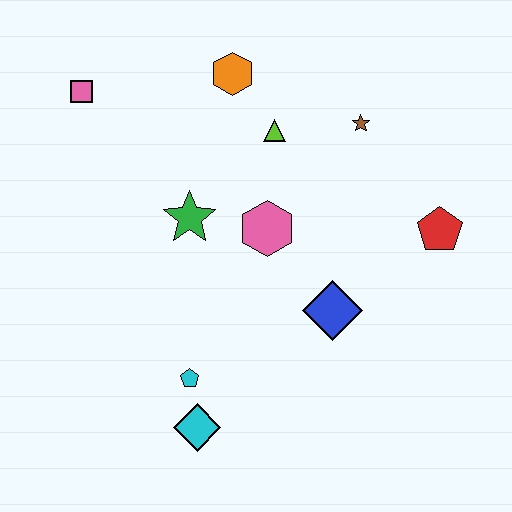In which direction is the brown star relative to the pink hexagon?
The brown star is above the pink hexagon.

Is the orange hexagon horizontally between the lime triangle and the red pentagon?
No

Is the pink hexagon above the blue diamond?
Yes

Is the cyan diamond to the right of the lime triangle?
No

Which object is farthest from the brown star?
The cyan diamond is farthest from the brown star.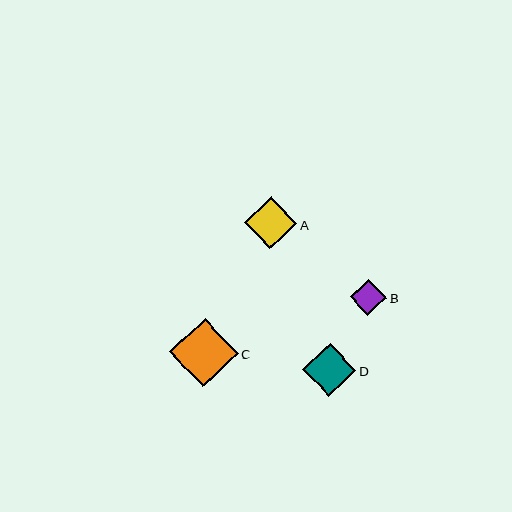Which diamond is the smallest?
Diamond B is the smallest with a size of approximately 36 pixels.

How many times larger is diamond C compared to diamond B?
Diamond C is approximately 1.9 times the size of diamond B.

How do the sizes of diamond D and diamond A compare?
Diamond D and diamond A are approximately the same size.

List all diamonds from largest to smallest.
From largest to smallest: C, D, A, B.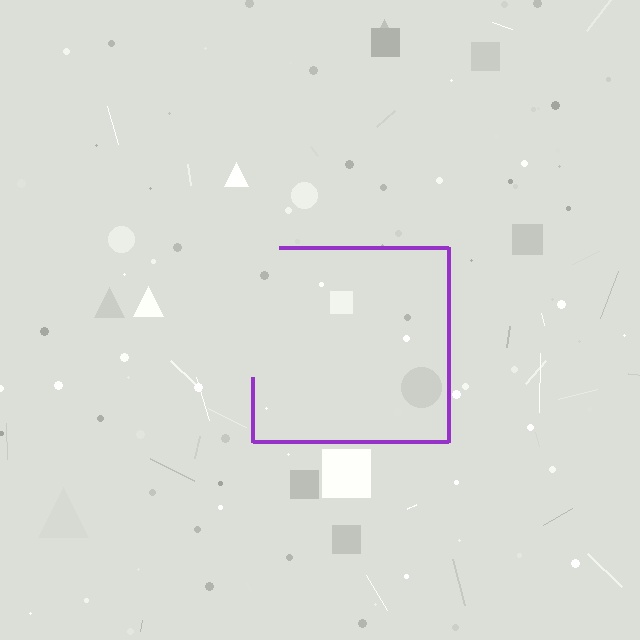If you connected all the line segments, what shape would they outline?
They would outline a square.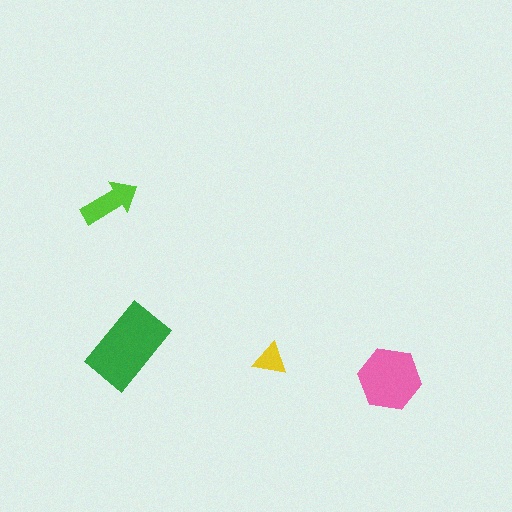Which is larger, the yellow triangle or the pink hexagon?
The pink hexagon.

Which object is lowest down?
The pink hexagon is bottommost.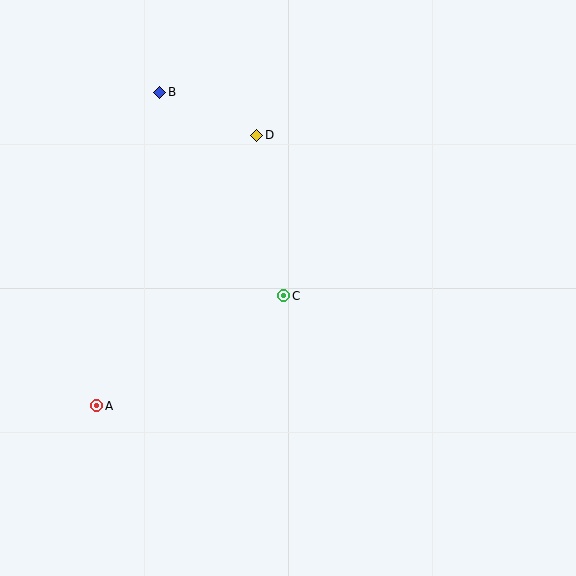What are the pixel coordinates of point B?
Point B is at (160, 92).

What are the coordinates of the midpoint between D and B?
The midpoint between D and B is at (208, 114).